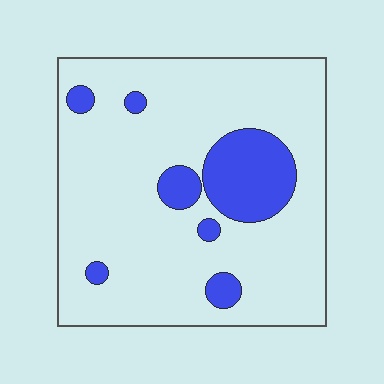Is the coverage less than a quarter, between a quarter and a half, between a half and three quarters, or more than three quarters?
Less than a quarter.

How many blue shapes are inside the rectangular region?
7.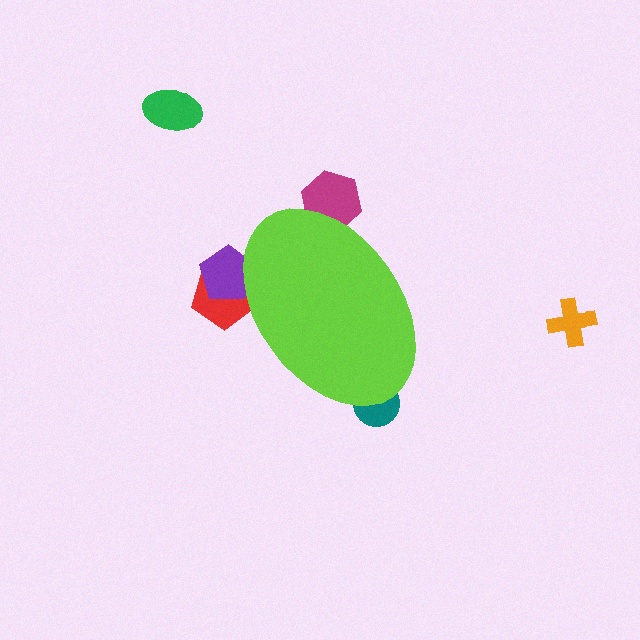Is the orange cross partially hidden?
No, the orange cross is fully visible.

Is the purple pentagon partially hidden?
Yes, the purple pentagon is partially hidden behind the lime ellipse.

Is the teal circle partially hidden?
Yes, the teal circle is partially hidden behind the lime ellipse.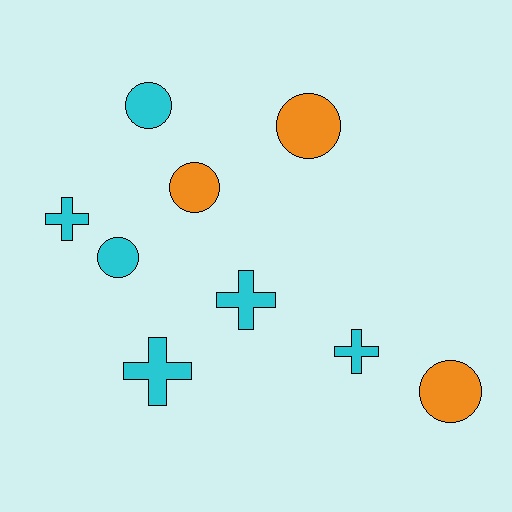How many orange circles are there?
There are 3 orange circles.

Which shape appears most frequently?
Circle, with 5 objects.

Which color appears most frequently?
Cyan, with 6 objects.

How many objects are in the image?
There are 9 objects.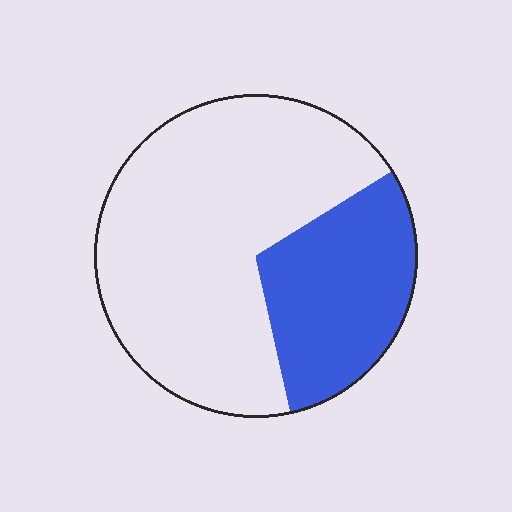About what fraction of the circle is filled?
About one third (1/3).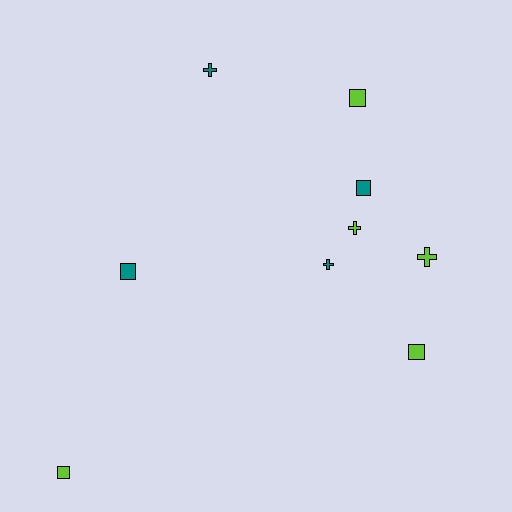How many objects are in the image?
There are 9 objects.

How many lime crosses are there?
There are 2 lime crosses.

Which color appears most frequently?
Lime, with 5 objects.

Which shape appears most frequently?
Square, with 5 objects.